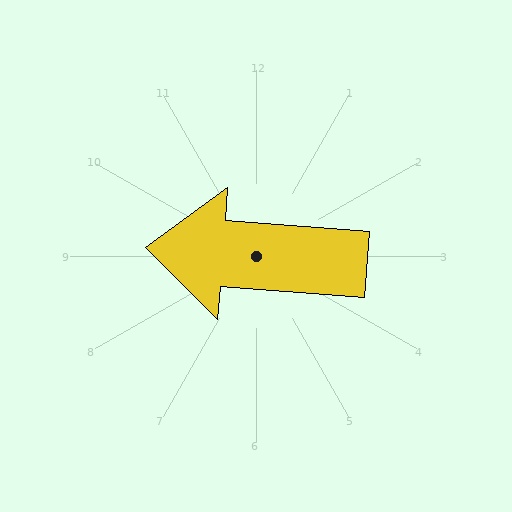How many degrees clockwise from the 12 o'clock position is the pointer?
Approximately 274 degrees.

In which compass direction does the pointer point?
West.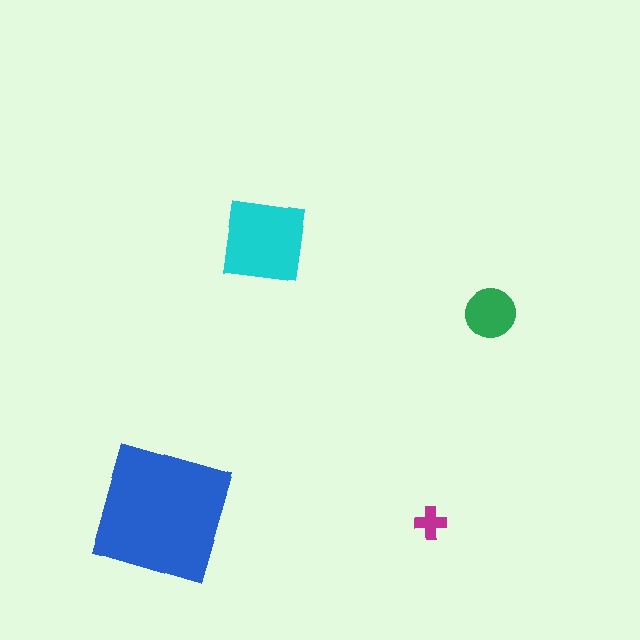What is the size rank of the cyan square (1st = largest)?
2nd.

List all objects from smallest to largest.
The magenta cross, the green circle, the cyan square, the blue square.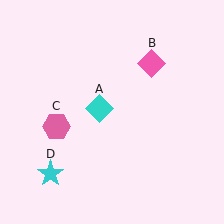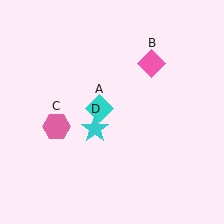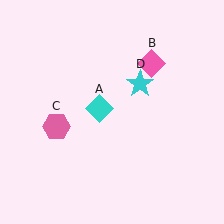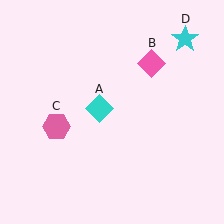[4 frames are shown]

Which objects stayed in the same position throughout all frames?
Cyan diamond (object A) and pink diamond (object B) and pink hexagon (object C) remained stationary.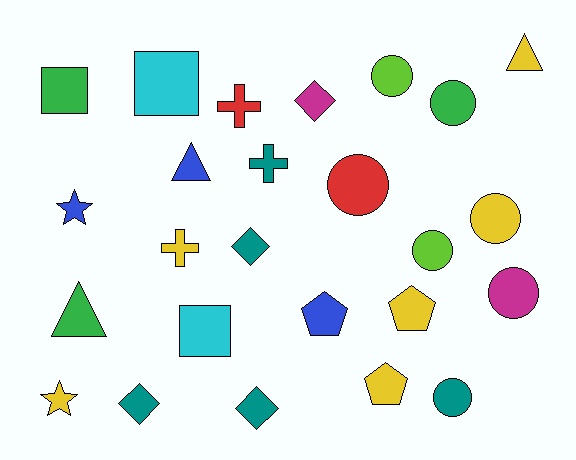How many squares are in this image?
There are 3 squares.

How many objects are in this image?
There are 25 objects.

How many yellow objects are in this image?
There are 6 yellow objects.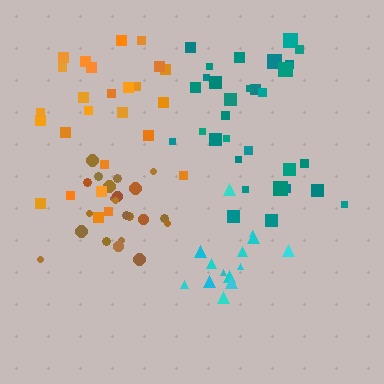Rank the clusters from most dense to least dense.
brown, cyan, teal, orange.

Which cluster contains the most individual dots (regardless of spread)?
Teal (31).